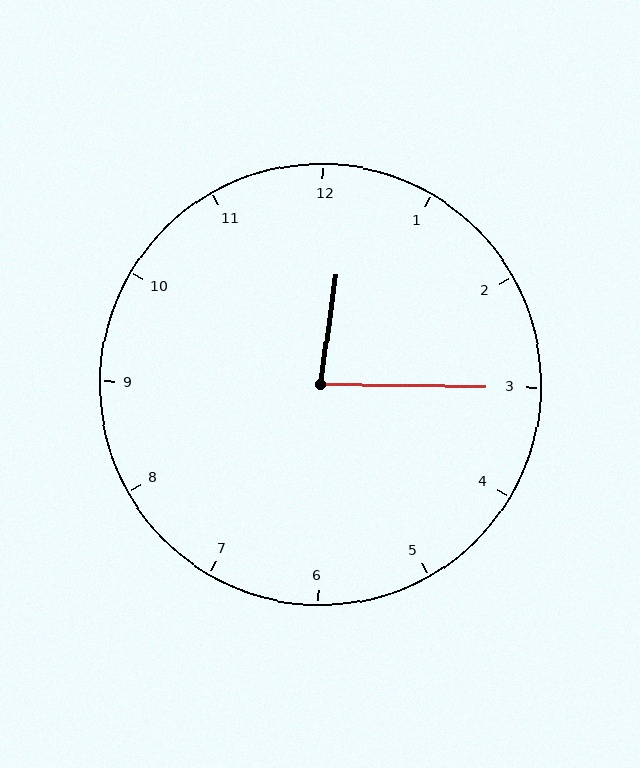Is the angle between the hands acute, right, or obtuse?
It is acute.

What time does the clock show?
12:15.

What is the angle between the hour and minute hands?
Approximately 82 degrees.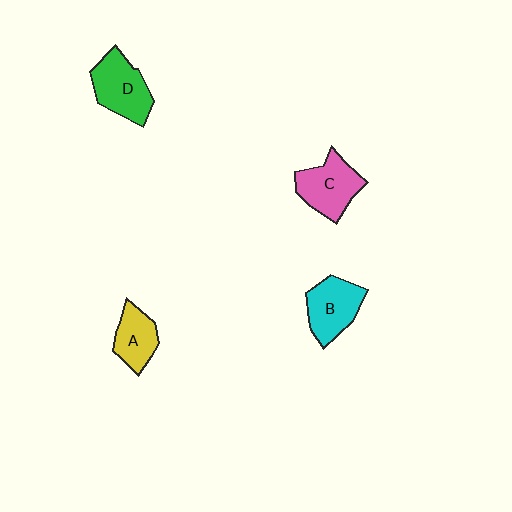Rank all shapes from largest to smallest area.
From largest to smallest: D (green), C (pink), B (cyan), A (yellow).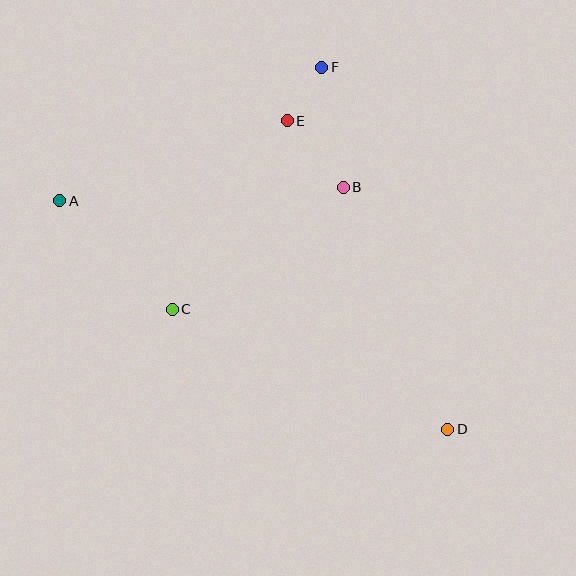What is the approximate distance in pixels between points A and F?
The distance between A and F is approximately 294 pixels.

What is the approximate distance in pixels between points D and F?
The distance between D and F is approximately 383 pixels.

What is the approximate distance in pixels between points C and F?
The distance between C and F is approximately 284 pixels.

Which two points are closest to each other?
Points E and F are closest to each other.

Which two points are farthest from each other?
Points A and D are farthest from each other.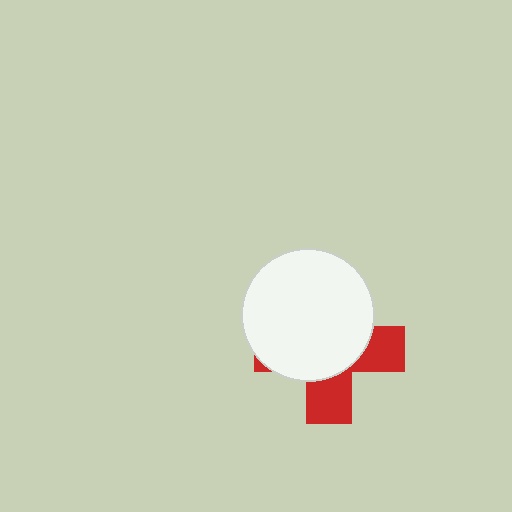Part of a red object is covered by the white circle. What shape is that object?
It is a cross.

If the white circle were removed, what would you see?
You would see the complete red cross.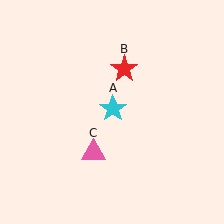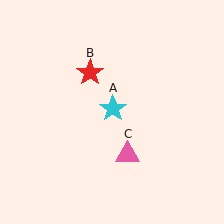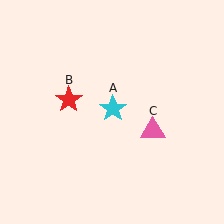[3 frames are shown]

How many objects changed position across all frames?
2 objects changed position: red star (object B), pink triangle (object C).